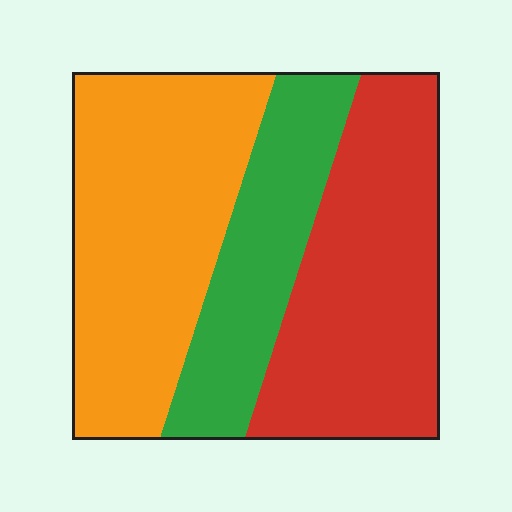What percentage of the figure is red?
Red takes up about three eighths (3/8) of the figure.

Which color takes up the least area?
Green, at roughly 25%.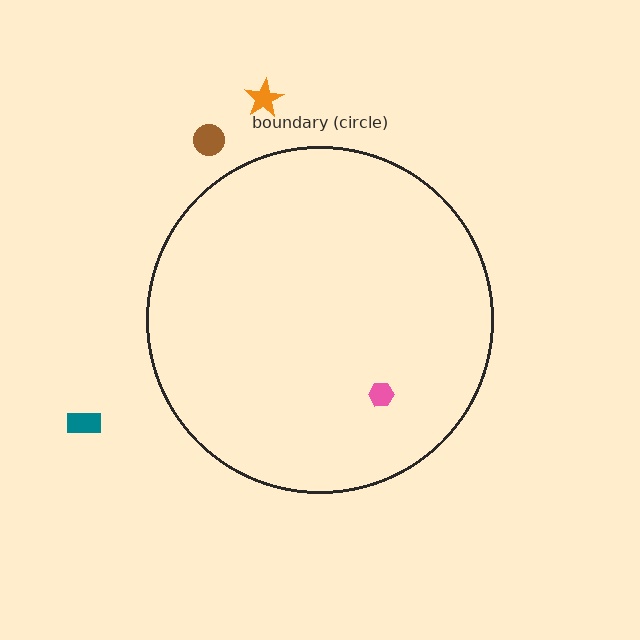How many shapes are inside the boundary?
1 inside, 3 outside.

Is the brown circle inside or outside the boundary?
Outside.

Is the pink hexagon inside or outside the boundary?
Inside.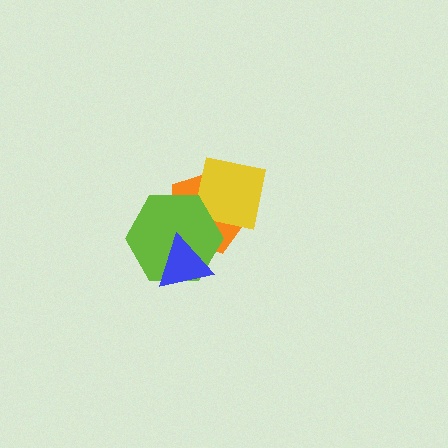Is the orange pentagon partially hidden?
Yes, it is partially covered by another shape.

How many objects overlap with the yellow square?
2 objects overlap with the yellow square.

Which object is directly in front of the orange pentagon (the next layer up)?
The yellow square is directly in front of the orange pentagon.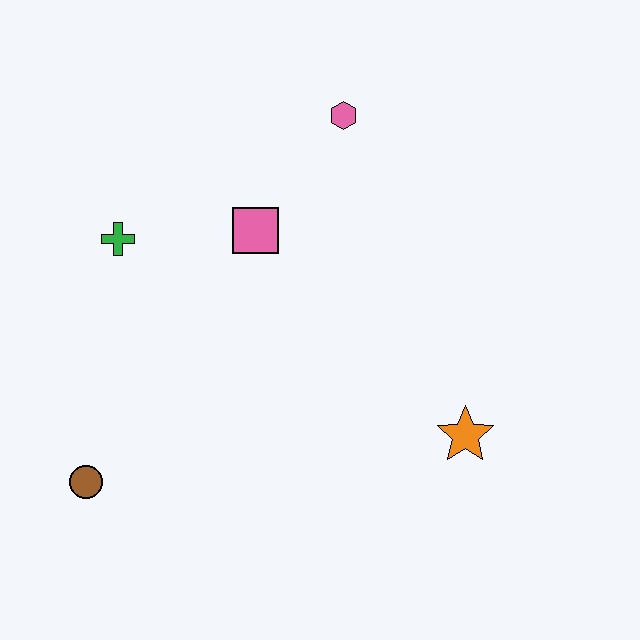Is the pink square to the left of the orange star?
Yes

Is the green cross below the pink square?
Yes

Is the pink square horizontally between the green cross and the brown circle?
No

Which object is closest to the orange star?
The pink square is closest to the orange star.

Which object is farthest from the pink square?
The brown circle is farthest from the pink square.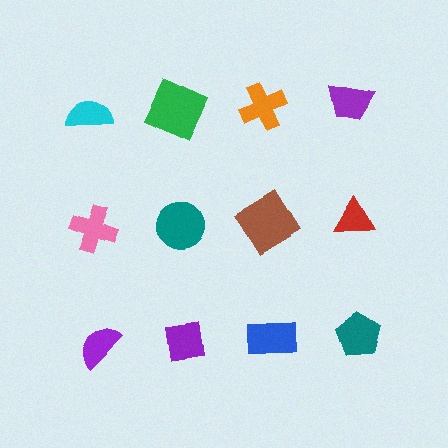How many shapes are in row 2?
4 shapes.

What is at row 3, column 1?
A purple semicircle.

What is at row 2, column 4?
A red triangle.